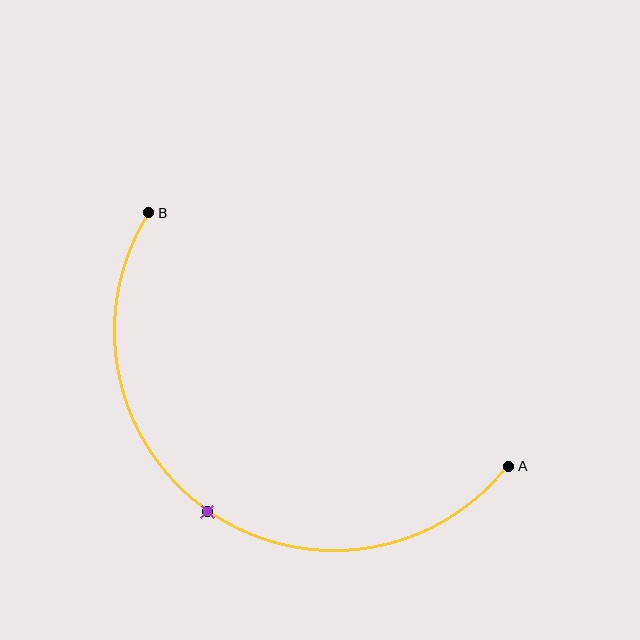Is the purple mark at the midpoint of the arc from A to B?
Yes. The purple mark lies on the arc at equal arc-length from both A and B — it is the arc midpoint.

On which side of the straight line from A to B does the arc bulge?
The arc bulges below and to the left of the straight line connecting A and B.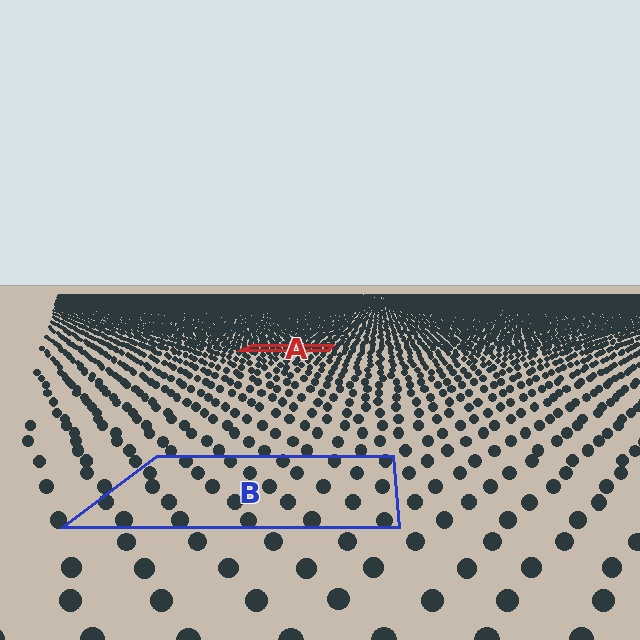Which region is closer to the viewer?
Region B is closer. The texture elements there are larger and more spread out.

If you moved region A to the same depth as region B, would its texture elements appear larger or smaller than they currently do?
They would appear larger. At a closer depth, the same texture elements are projected at a bigger on-screen size.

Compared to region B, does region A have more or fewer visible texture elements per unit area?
Region A has more texture elements per unit area — they are packed more densely because it is farther away.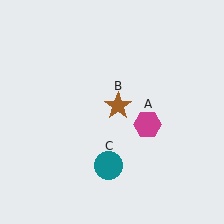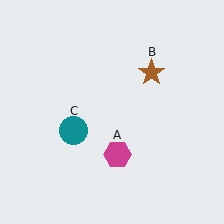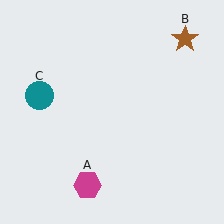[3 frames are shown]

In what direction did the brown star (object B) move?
The brown star (object B) moved up and to the right.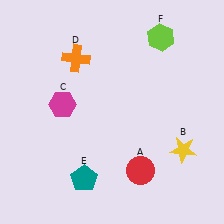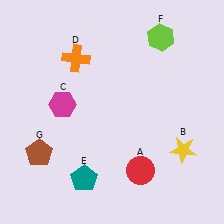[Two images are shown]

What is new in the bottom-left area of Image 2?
A brown pentagon (G) was added in the bottom-left area of Image 2.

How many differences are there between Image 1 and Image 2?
There is 1 difference between the two images.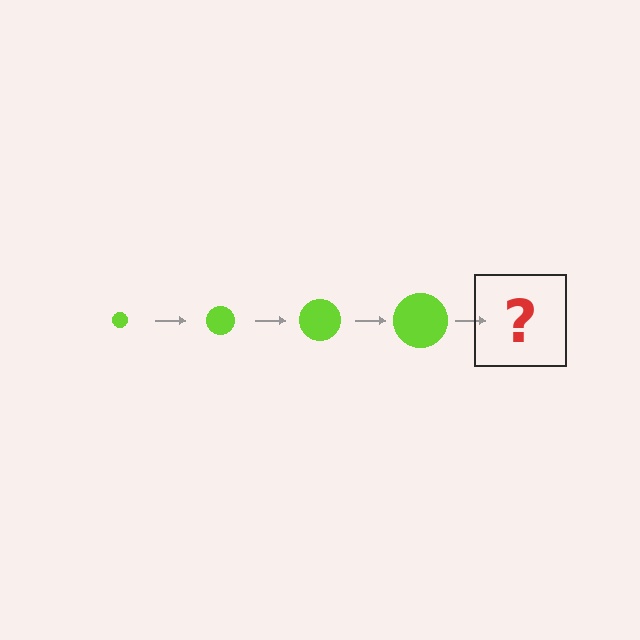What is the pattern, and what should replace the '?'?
The pattern is that the circle gets progressively larger each step. The '?' should be a lime circle, larger than the previous one.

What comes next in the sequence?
The next element should be a lime circle, larger than the previous one.